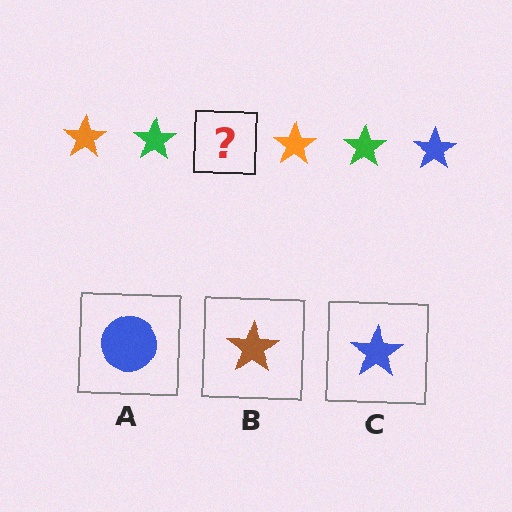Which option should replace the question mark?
Option C.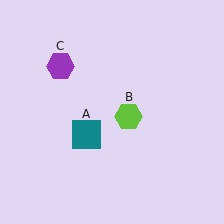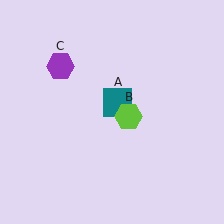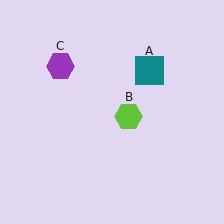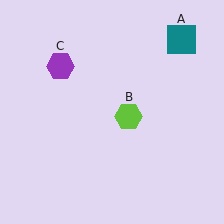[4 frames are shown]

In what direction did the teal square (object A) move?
The teal square (object A) moved up and to the right.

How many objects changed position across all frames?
1 object changed position: teal square (object A).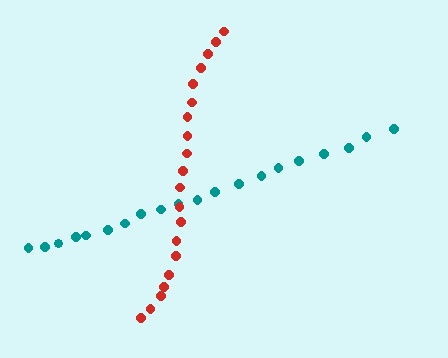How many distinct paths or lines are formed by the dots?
There are 2 distinct paths.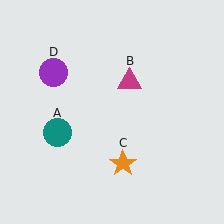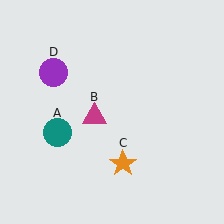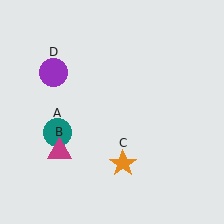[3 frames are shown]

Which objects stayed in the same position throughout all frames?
Teal circle (object A) and orange star (object C) and purple circle (object D) remained stationary.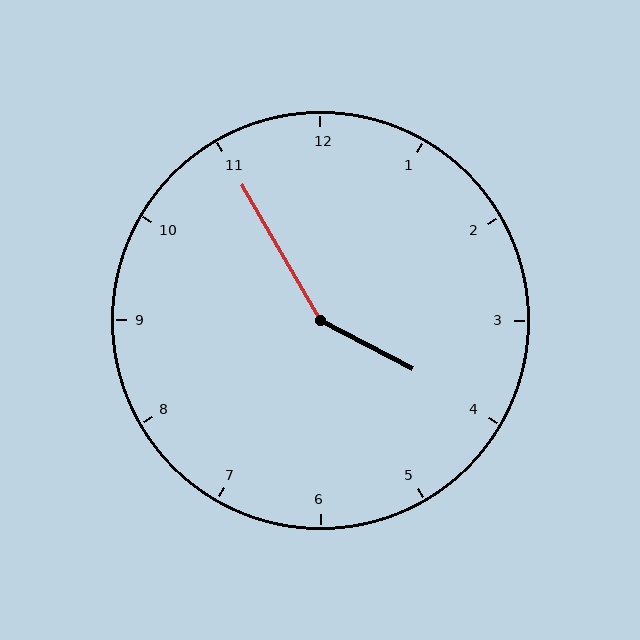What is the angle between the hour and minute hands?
Approximately 148 degrees.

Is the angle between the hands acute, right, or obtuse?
It is obtuse.